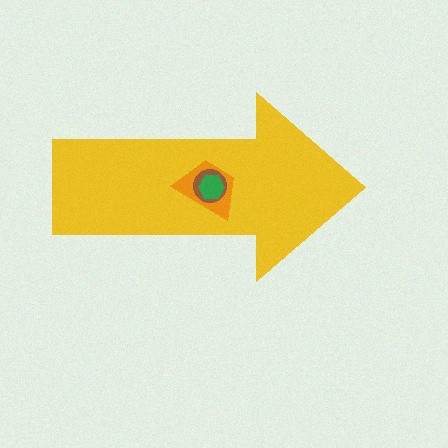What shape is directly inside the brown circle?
The green hexagon.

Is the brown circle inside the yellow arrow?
Yes.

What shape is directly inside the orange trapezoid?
The brown circle.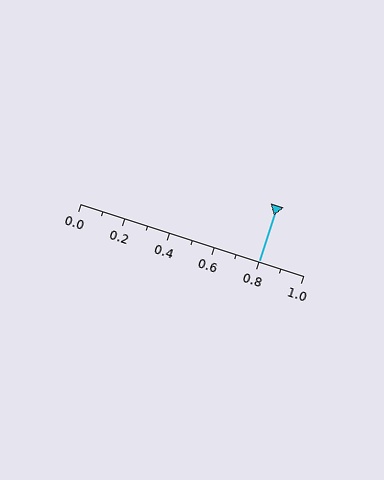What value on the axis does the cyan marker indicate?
The marker indicates approximately 0.8.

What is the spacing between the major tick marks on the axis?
The major ticks are spaced 0.2 apart.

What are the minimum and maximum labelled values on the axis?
The axis runs from 0.0 to 1.0.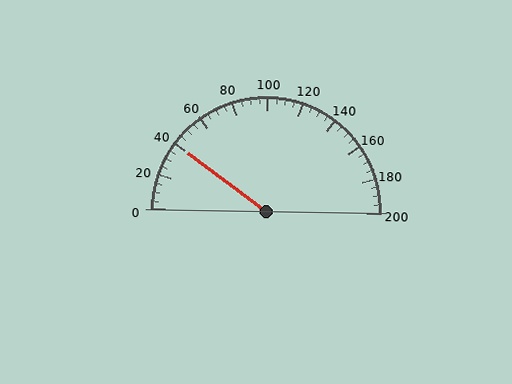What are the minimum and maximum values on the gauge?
The gauge ranges from 0 to 200.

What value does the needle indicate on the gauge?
The needle indicates approximately 40.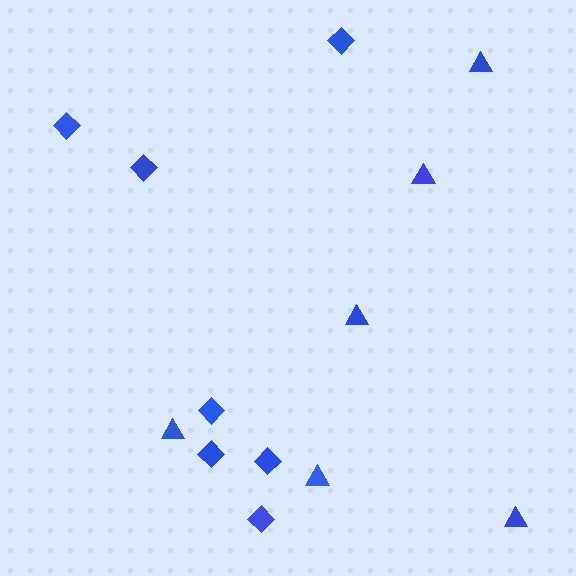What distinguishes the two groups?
There are 2 groups: one group of diamonds (7) and one group of triangles (6).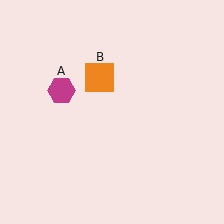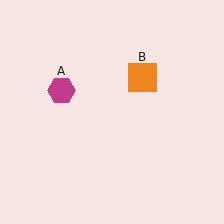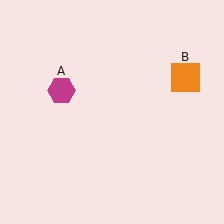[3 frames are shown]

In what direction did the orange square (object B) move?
The orange square (object B) moved right.